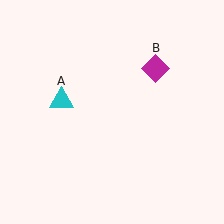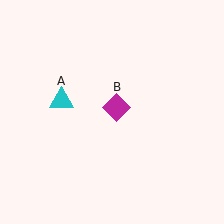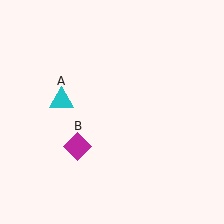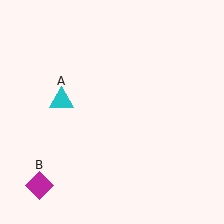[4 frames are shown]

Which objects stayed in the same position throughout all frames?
Cyan triangle (object A) remained stationary.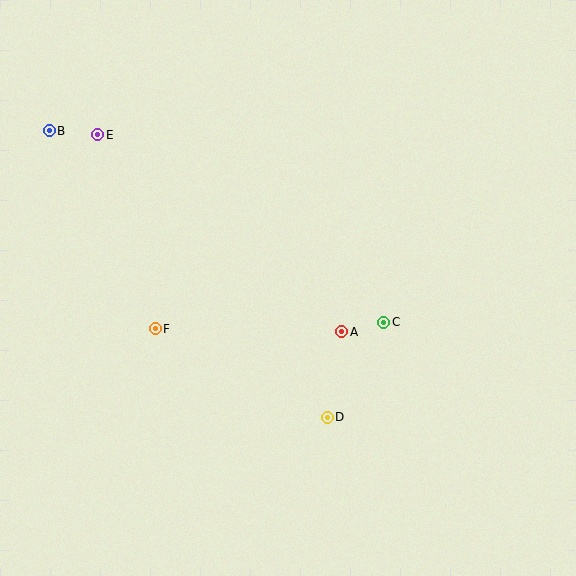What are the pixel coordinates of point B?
Point B is at (49, 131).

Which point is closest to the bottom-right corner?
Point D is closest to the bottom-right corner.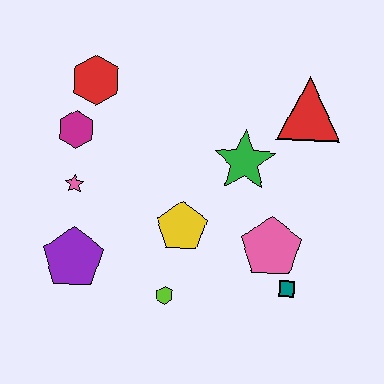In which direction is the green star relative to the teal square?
The green star is above the teal square.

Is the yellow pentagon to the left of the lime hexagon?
No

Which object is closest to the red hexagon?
The magenta hexagon is closest to the red hexagon.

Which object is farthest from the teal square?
The red hexagon is farthest from the teal square.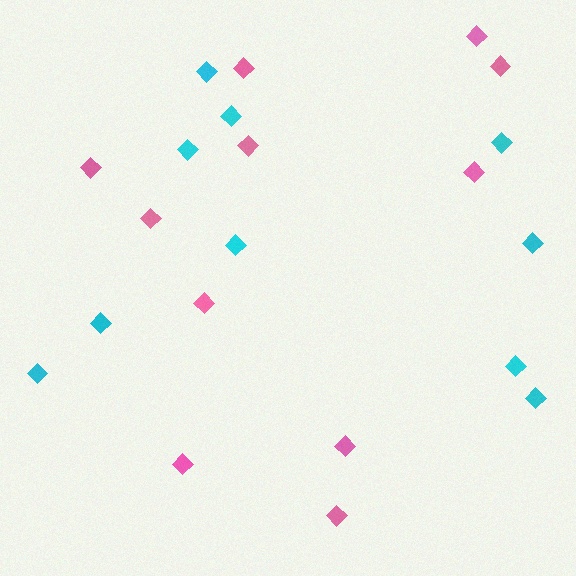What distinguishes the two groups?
There are 2 groups: one group of cyan diamonds (10) and one group of pink diamonds (11).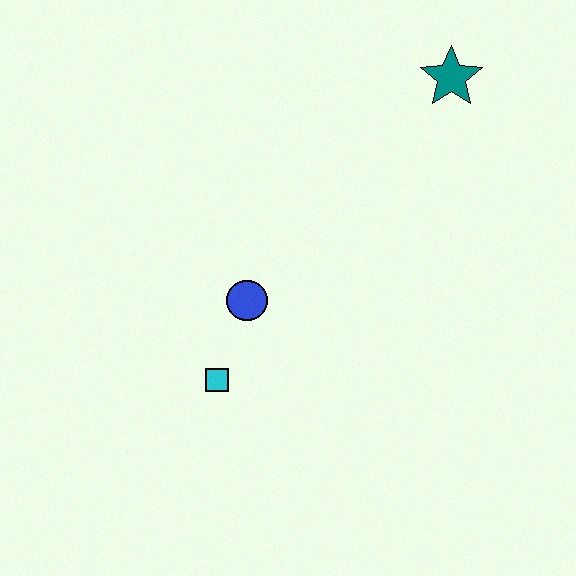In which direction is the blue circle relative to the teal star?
The blue circle is below the teal star.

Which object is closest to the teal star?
The blue circle is closest to the teal star.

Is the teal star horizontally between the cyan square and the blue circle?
No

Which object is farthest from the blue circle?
The teal star is farthest from the blue circle.